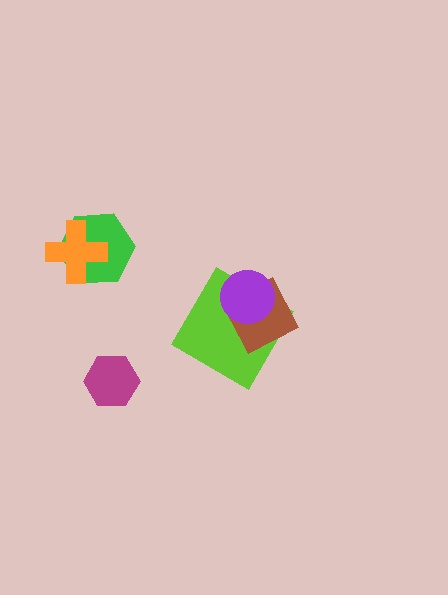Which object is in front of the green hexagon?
The orange cross is in front of the green hexagon.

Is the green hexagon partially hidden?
Yes, it is partially covered by another shape.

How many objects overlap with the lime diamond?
2 objects overlap with the lime diamond.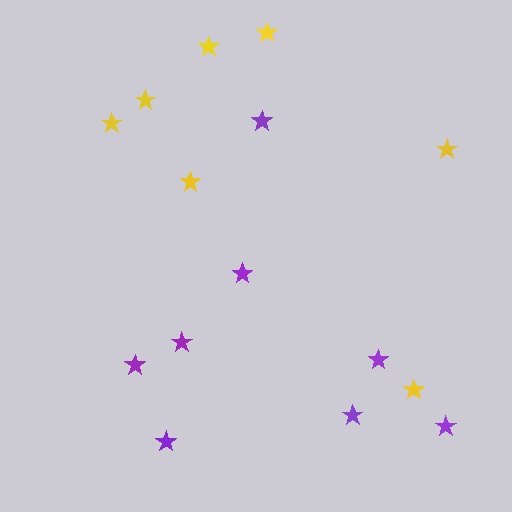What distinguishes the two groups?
There are 2 groups: one group of yellow stars (7) and one group of purple stars (8).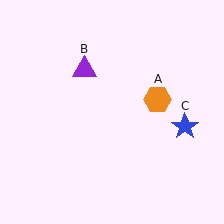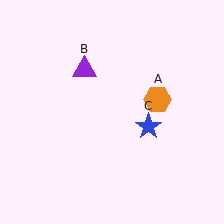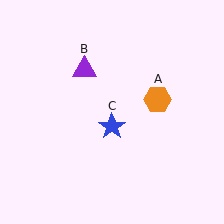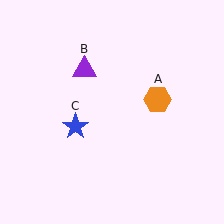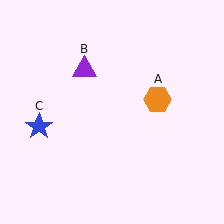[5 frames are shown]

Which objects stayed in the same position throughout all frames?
Orange hexagon (object A) and purple triangle (object B) remained stationary.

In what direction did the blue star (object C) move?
The blue star (object C) moved left.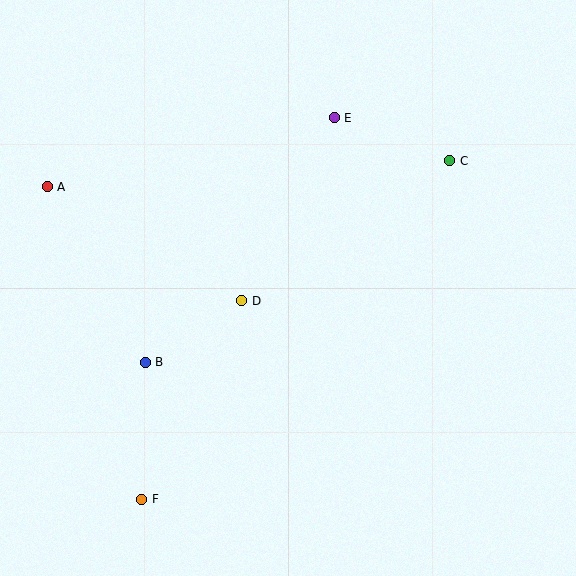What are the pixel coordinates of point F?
Point F is at (142, 499).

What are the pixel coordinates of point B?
Point B is at (145, 362).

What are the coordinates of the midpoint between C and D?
The midpoint between C and D is at (346, 231).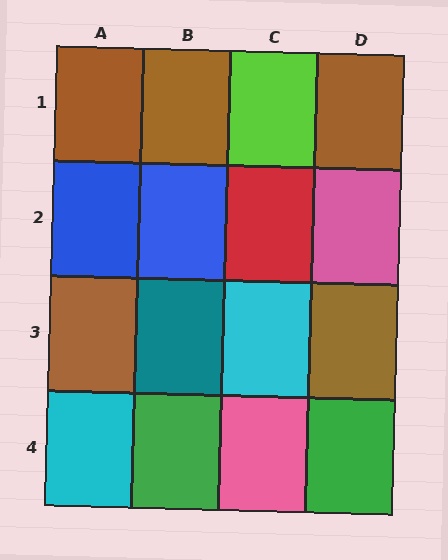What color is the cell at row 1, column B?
Brown.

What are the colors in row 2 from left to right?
Blue, blue, red, pink.